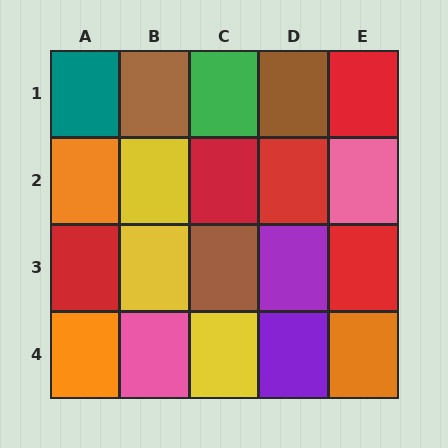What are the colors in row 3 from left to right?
Red, yellow, brown, purple, red.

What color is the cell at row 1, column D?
Brown.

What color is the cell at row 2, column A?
Orange.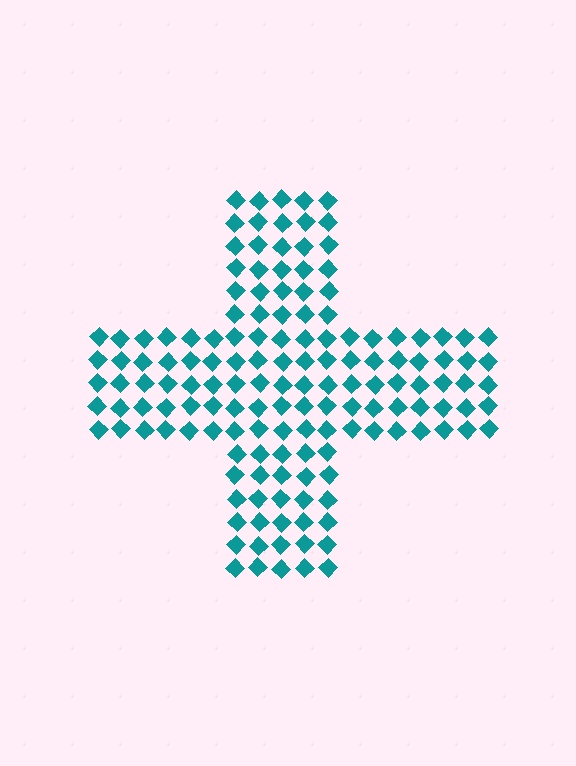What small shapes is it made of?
It is made of small diamonds.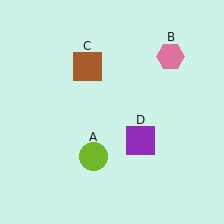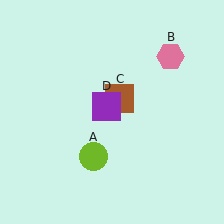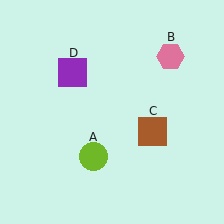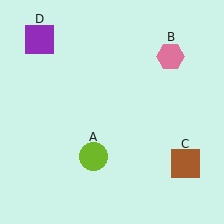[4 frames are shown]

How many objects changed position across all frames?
2 objects changed position: brown square (object C), purple square (object D).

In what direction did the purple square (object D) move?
The purple square (object D) moved up and to the left.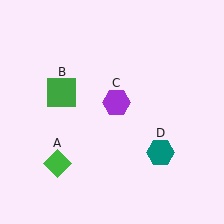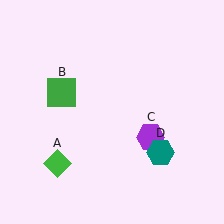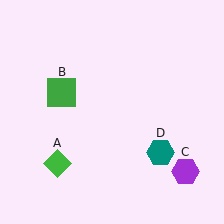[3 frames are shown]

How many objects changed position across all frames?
1 object changed position: purple hexagon (object C).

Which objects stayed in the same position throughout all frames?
Green diamond (object A) and green square (object B) and teal hexagon (object D) remained stationary.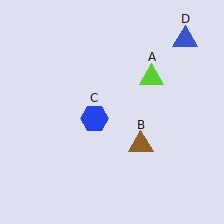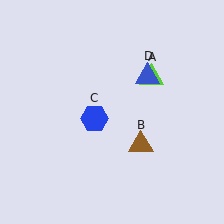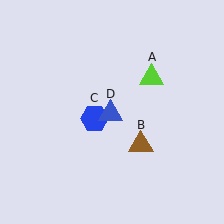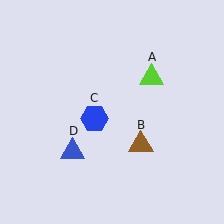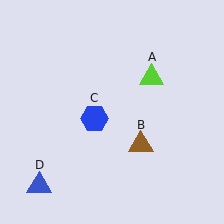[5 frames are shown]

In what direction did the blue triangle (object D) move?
The blue triangle (object D) moved down and to the left.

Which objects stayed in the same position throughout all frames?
Lime triangle (object A) and brown triangle (object B) and blue hexagon (object C) remained stationary.